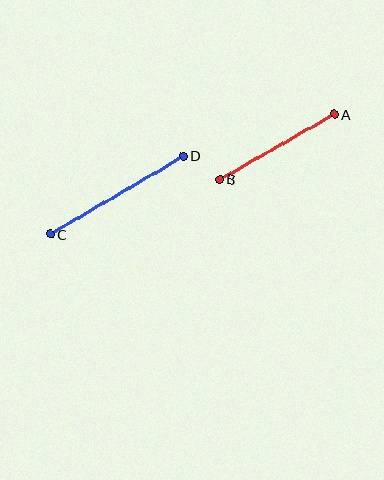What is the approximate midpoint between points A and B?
The midpoint is at approximately (277, 147) pixels.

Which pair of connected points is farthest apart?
Points C and D are farthest apart.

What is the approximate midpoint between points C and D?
The midpoint is at approximately (117, 195) pixels.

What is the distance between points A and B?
The distance is approximately 132 pixels.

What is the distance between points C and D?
The distance is approximately 155 pixels.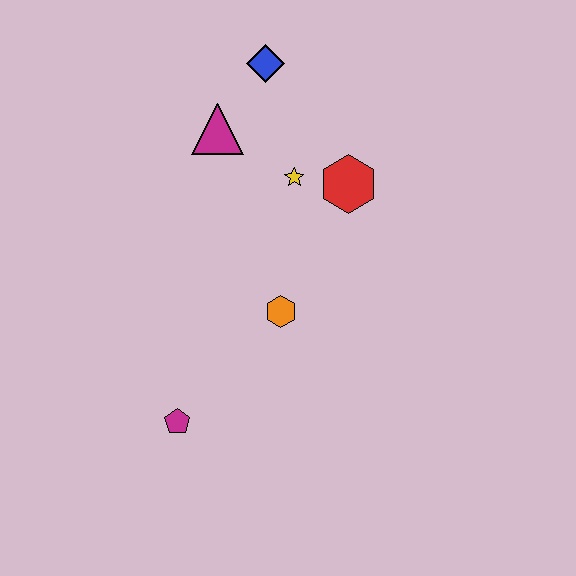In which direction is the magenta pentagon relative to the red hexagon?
The magenta pentagon is below the red hexagon.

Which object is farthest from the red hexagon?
The magenta pentagon is farthest from the red hexagon.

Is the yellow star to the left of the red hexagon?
Yes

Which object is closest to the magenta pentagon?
The orange hexagon is closest to the magenta pentagon.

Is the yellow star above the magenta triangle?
No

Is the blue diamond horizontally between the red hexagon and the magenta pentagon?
Yes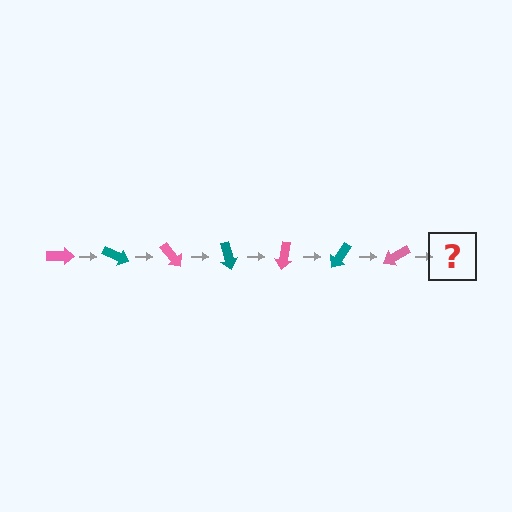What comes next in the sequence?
The next element should be a teal arrow, rotated 175 degrees from the start.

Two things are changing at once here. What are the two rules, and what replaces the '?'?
The two rules are that it rotates 25 degrees each step and the color cycles through pink and teal. The '?' should be a teal arrow, rotated 175 degrees from the start.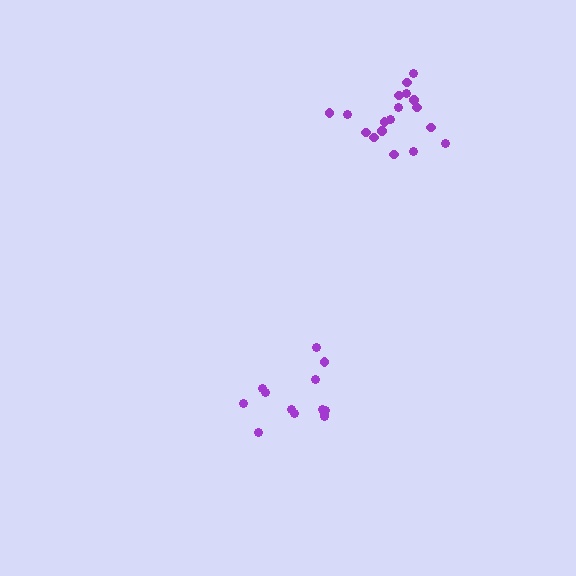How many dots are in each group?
Group 1: 18 dots, Group 2: 13 dots (31 total).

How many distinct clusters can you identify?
There are 2 distinct clusters.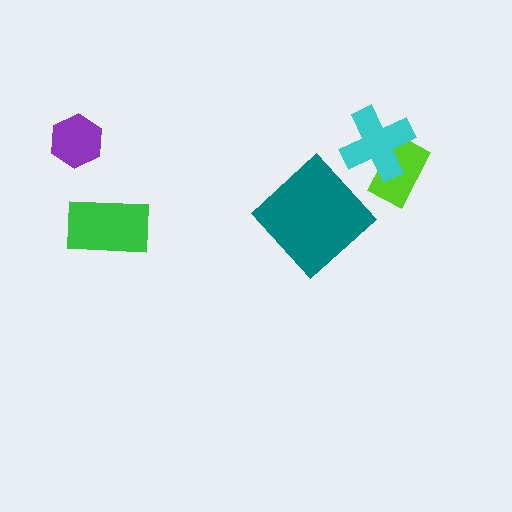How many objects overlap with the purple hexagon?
0 objects overlap with the purple hexagon.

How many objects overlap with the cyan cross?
1 object overlaps with the cyan cross.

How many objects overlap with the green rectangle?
0 objects overlap with the green rectangle.